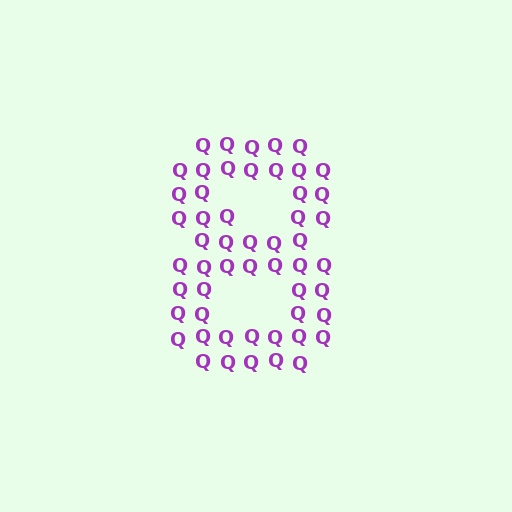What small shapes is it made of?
It is made of small letter Q's.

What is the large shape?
The large shape is the digit 8.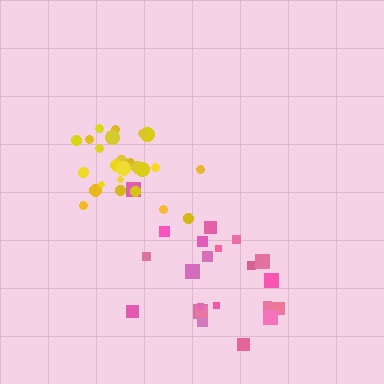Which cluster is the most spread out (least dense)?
Pink.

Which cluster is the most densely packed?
Yellow.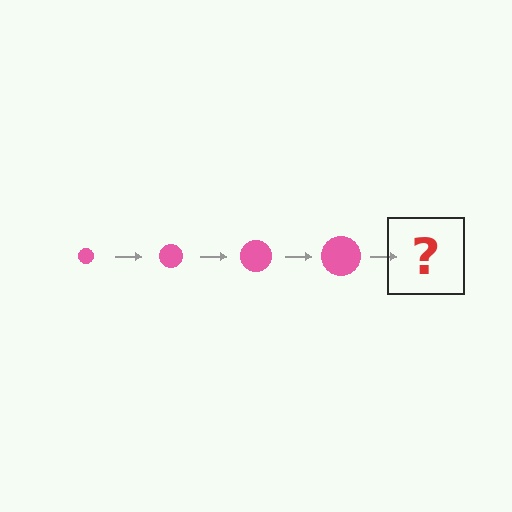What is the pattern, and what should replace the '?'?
The pattern is that the circle gets progressively larger each step. The '?' should be a pink circle, larger than the previous one.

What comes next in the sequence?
The next element should be a pink circle, larger than the previous one.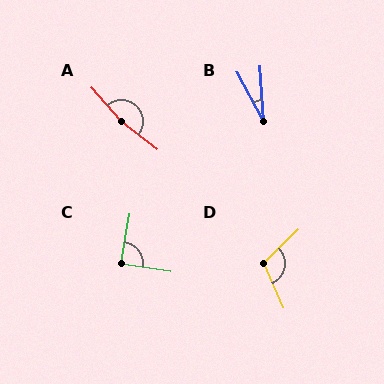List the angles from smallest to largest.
B (24°), C (89°), D (110°), A (170°).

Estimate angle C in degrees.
Approximately 89 degrees.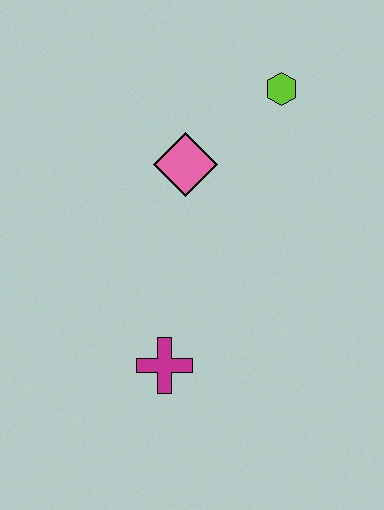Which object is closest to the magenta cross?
The pink diamond is closest to the magenta cross.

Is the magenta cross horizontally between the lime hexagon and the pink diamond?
No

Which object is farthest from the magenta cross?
The lime hexagon is farthest from the magenta cross.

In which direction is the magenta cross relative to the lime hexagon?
The magenta cross is below the lime hexagon.